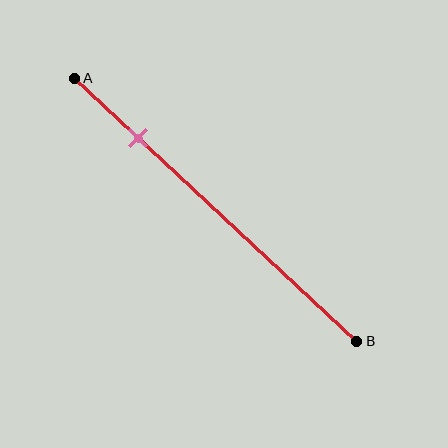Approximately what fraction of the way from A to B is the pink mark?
The pink mark is approximately 25% of the way from A to B.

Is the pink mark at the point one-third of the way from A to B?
No, the mark is at about 25% from A, not at the 33% one-third point.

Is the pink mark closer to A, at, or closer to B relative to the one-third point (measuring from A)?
The pink mark is closer to point A than the one-third point of segment AB.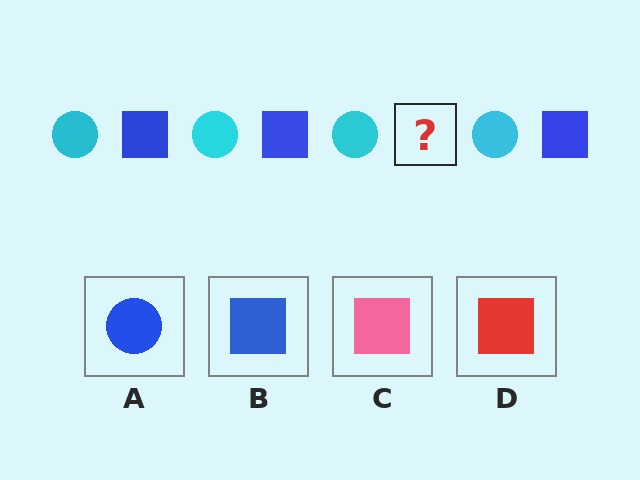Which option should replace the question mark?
Option B.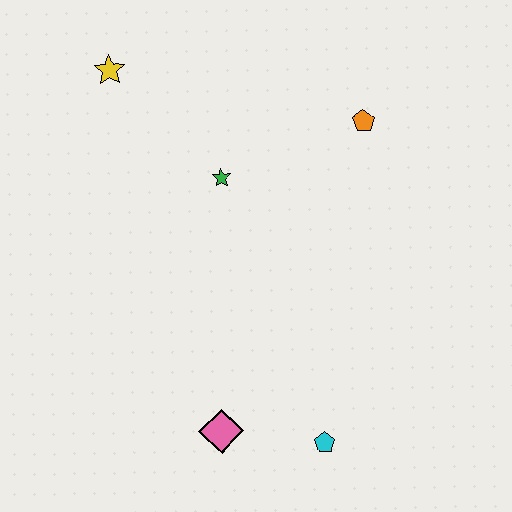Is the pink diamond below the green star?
Yes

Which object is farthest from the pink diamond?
The yellow star is farthest from the pink diamond.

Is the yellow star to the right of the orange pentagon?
No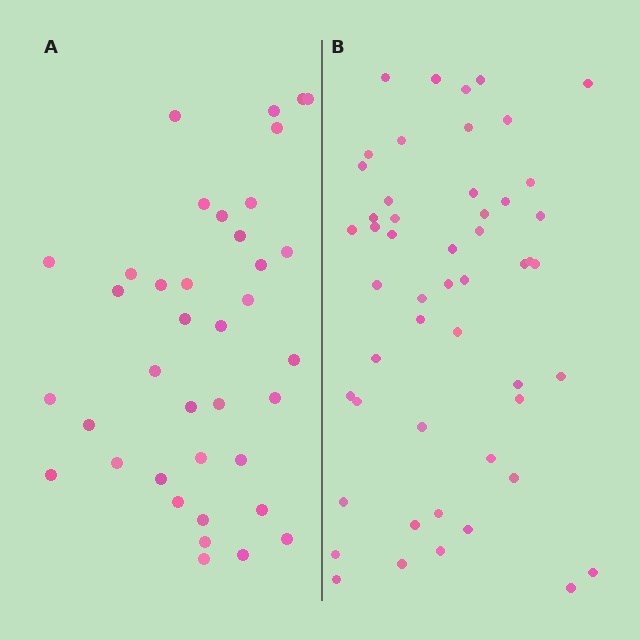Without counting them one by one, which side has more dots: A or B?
Region B (the right region) has more dots.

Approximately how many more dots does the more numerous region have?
Region B has approximately 15 more dots than region A.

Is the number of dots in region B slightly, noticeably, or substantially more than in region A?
Region B has noticeably more, but not dramatically so. The ratio is roughly 1.3 to 1.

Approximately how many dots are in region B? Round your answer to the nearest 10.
About 50 dots. (The exact count is 51, which rounds to 50.)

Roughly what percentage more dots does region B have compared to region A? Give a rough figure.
About 35% more.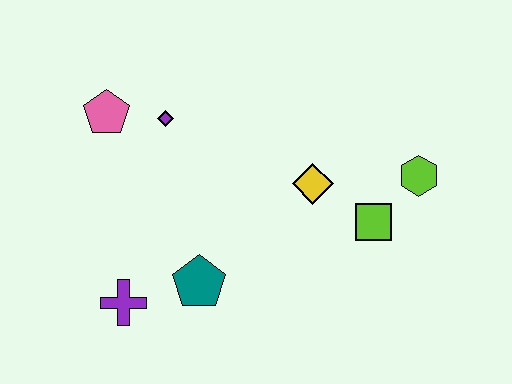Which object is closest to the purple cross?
The teal pentagon is closest to the purple cross.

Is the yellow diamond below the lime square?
No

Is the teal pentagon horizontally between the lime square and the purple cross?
Yes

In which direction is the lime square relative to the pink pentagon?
The lime square is to the right of the pink pentagon.